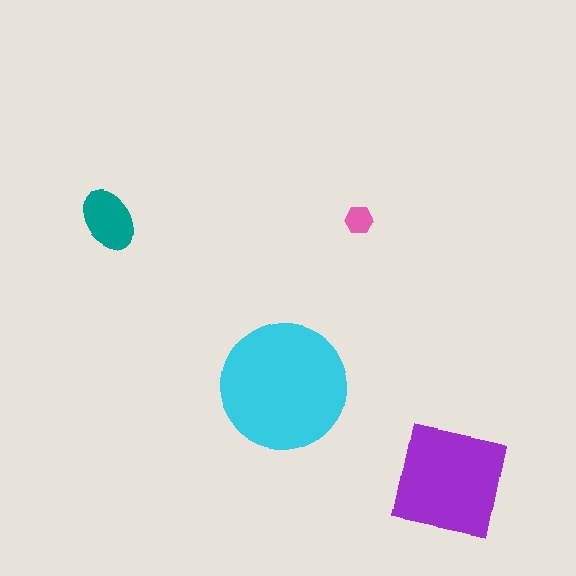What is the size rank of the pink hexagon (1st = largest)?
4th.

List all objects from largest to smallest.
The cyan circle, the purple square, the teal ellipse, the pink hexagon.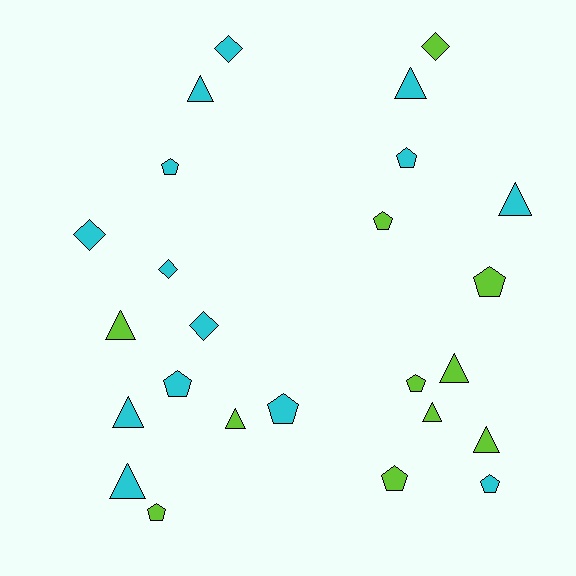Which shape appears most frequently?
Pentagon, with 10 objects.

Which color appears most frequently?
Cyan, with 14 objects.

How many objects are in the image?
There are 25 objects.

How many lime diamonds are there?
There is 1 lime diamond.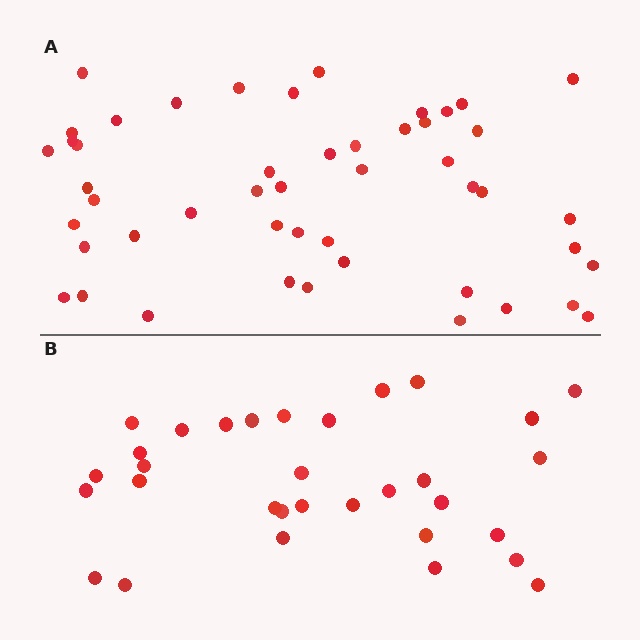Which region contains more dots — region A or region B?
Region A (the top region) has more dots.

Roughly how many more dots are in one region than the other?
Region A has approximately 15 more dots than region B.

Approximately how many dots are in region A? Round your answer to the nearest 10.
About 50 dots. (The exact count is 49, which rounds to 50.)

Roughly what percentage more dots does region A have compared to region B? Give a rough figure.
About 55% more.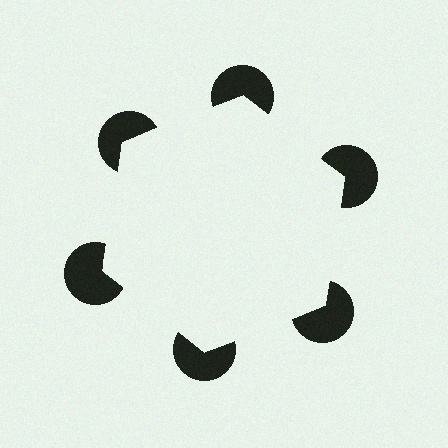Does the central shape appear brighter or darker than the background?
It typically appears slightly brighter than the background, even though no actual brightness change is drawn.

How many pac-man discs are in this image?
There are 6 — one at each vertex of the illusory hexagon.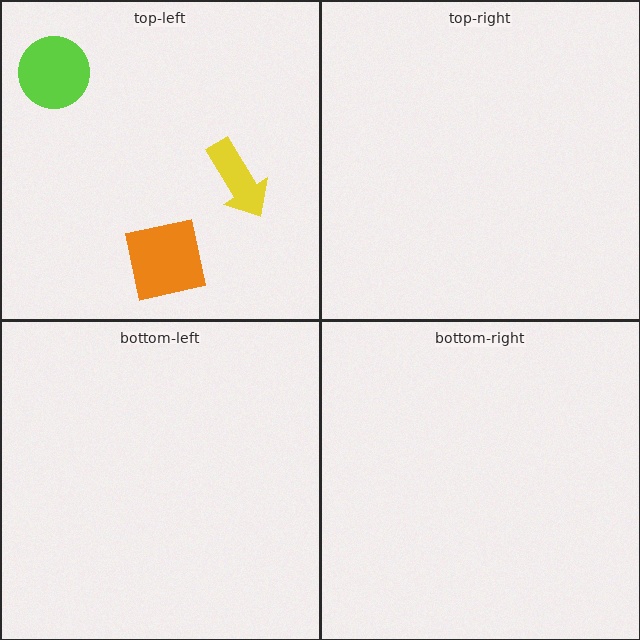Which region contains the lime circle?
The top-left region.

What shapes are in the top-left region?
The yellow arrow, the orange square, the lime circle.